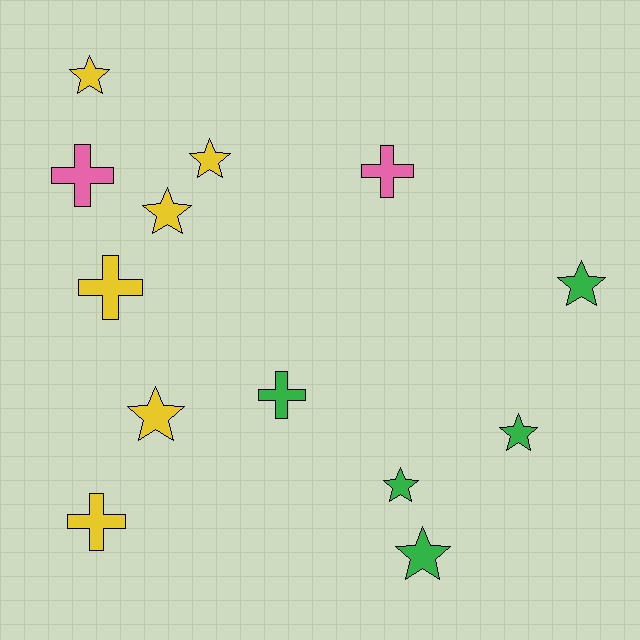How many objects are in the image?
There are 13 objects.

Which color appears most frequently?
Yellow, with 6 objects.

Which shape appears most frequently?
Star, with 8 objects.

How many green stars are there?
There are 4 green stars.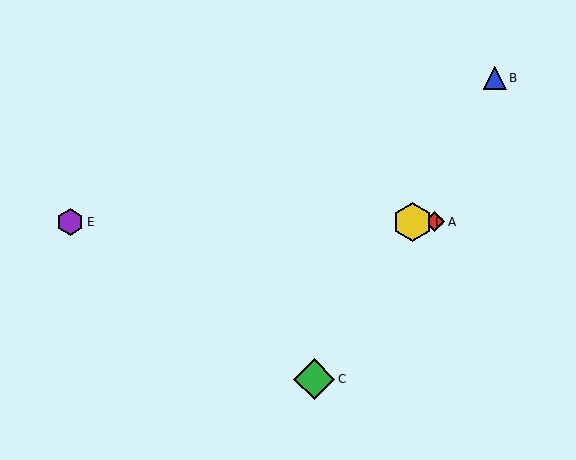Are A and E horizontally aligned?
Yes, both are at y≈222.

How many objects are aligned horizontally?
3 objects (A, D, E) are aligned horizontally.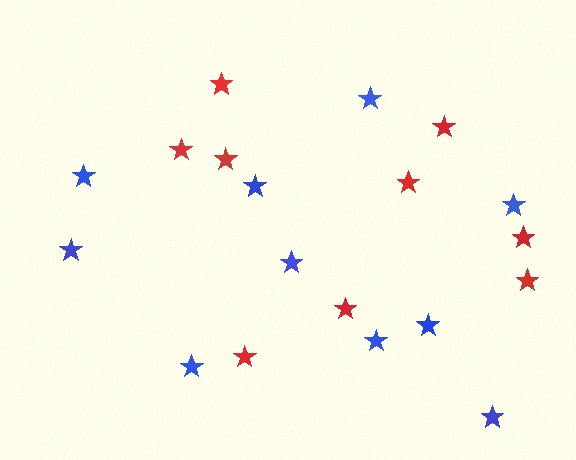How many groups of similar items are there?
There are 2 groups: one group of red stars (9) and one group of blue stars (10).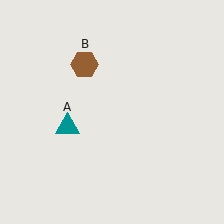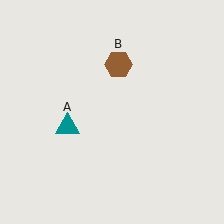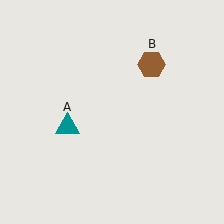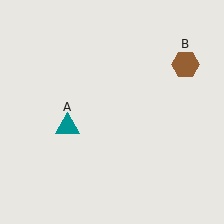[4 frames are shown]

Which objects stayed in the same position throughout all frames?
Teal triangle (object A) remained stationary.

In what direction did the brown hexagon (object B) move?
The brown hexagon (object B) moved right.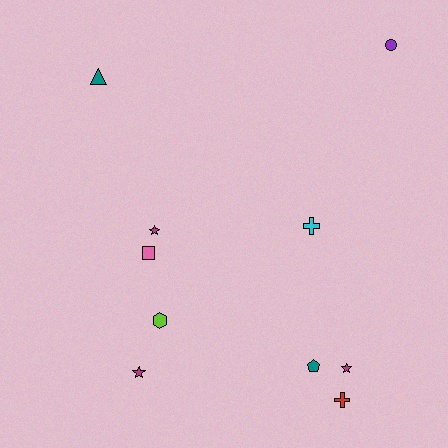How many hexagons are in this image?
There is 1 hexagon.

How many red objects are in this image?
There is 1 red object.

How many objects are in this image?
There are 10 objects.